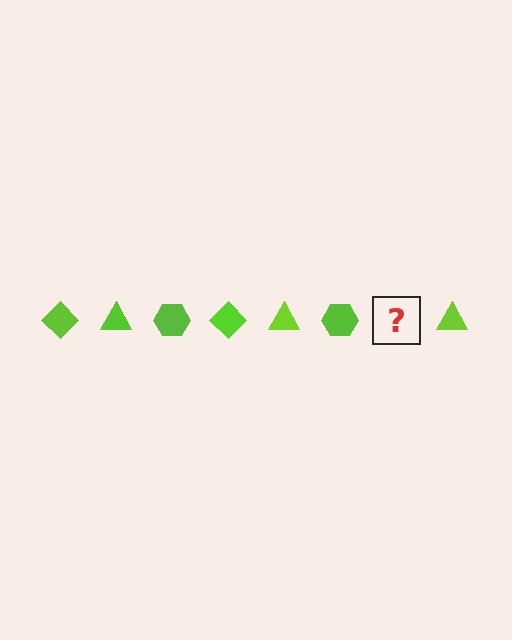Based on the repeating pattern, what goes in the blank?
The blank should be a lime diamond.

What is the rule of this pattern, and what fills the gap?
The rule is that the pattern cycles through diamond, triangle, hexagon shapes in lime. The gap should be filled with a lime diamond.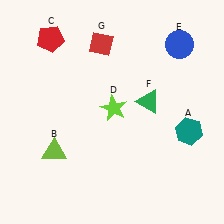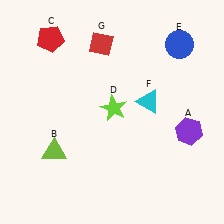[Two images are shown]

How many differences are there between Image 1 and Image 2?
There are 2 differences between the two images.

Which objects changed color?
A changed from teal to purple. F changed from green to cyan.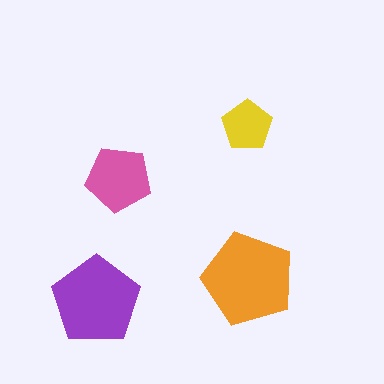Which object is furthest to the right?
The orange pentagon is rightmost.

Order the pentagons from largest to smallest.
the orange one, the purple one, the pink one, the yellow one.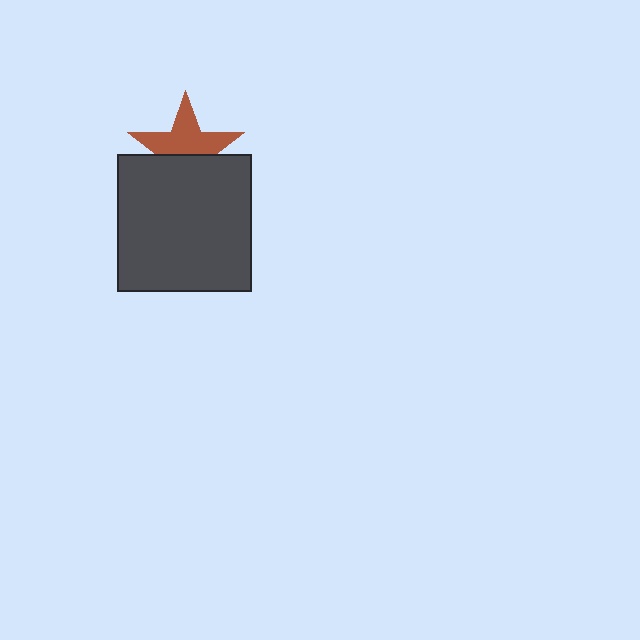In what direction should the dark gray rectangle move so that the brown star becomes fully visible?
The dark gray rectangle should move down. That is the shortest direction to clear the overlap and leave the brown star fully visible.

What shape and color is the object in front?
The object in front is a dark gray rectangle.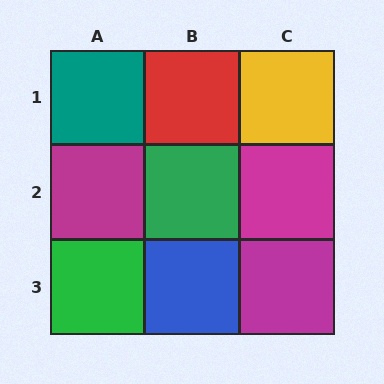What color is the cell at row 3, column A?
Green.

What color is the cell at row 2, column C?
Magenta.